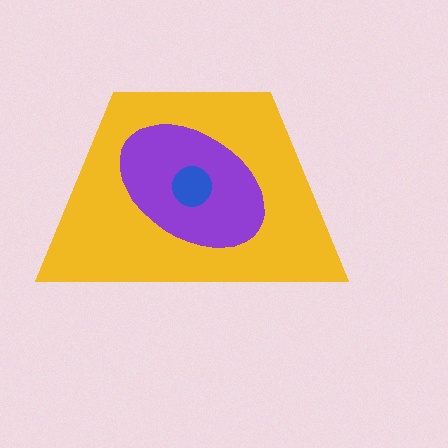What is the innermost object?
The blue circle.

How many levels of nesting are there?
3.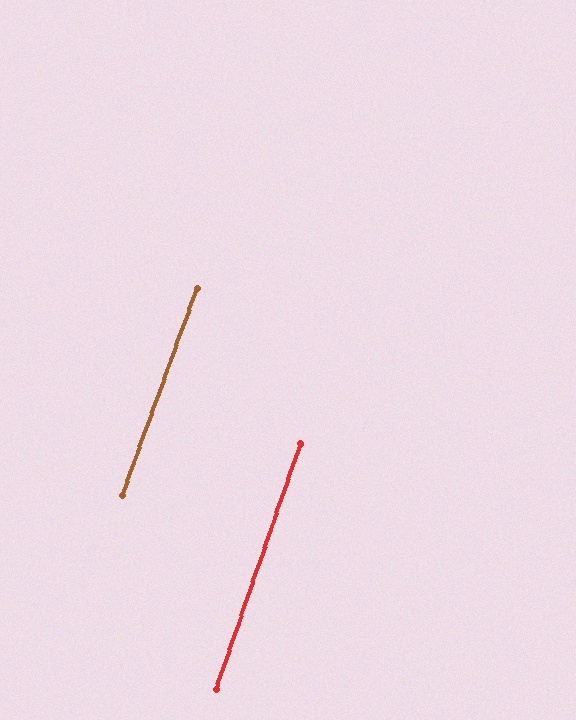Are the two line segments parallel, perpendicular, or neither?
Parallel — their directions differ by only 0.9°.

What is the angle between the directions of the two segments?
Approximately 1 degree.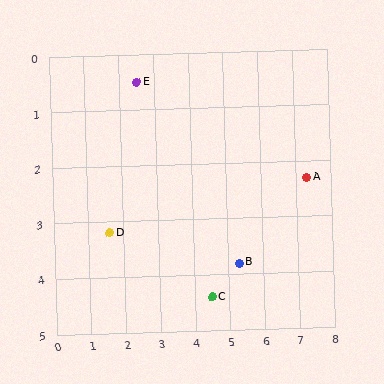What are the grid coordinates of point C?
Point C is at approximately (4.5, 4.4).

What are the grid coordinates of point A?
Point A is at approximately (7.3, 2.3).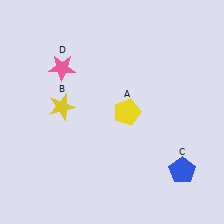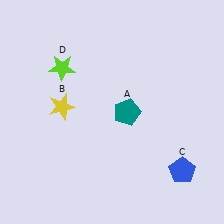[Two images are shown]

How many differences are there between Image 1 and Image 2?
There are 2 differences between the two images.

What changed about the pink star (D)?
In Image 1, D is pink. In Image 2, it changed to lime.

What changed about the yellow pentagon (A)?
In Image 1, A is yellow. In Image 2, it changed to teal.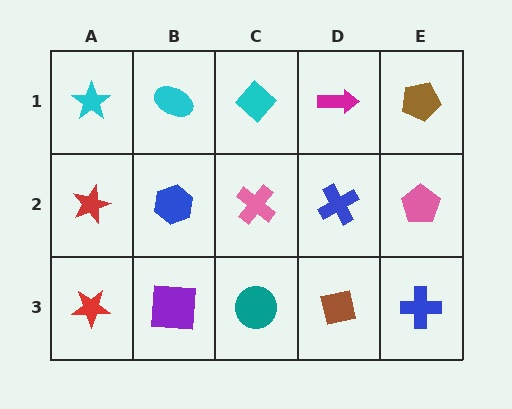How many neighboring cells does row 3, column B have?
3.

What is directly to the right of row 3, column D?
A blue cross.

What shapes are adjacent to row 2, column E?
A brown pentagon (row 1, column E), a blue cross (row 3, column E), a blue cross (row 2, column D).